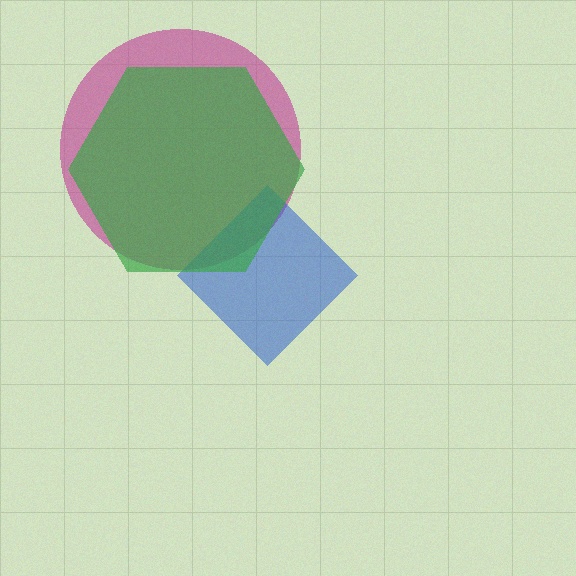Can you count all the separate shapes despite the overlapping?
Yes, there are 3 separate shapes.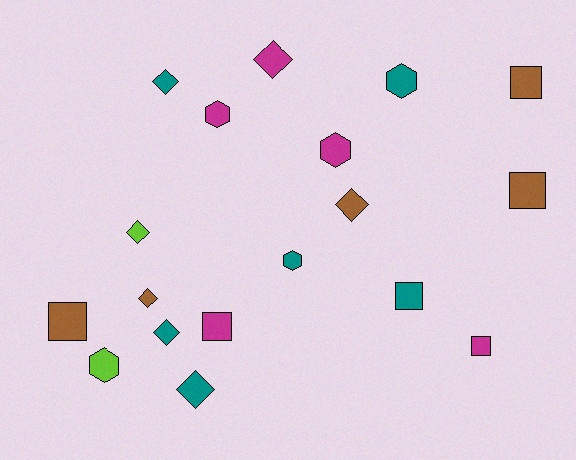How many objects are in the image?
There are 18 objects.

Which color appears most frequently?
Teal, with 6 objects.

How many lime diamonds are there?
There is 1 lime diamond.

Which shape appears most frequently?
Diamond, with 7 objects.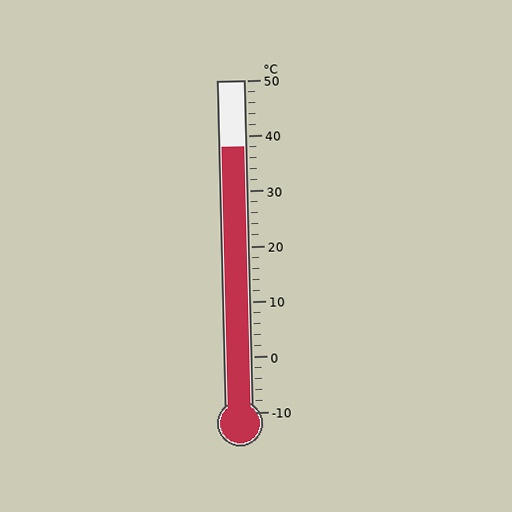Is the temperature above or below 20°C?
The temperature is above 20°C.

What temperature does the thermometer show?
The thermometer shows approximately 38°C.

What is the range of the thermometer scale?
The thermometer scale ranges from -10°C to 50°C.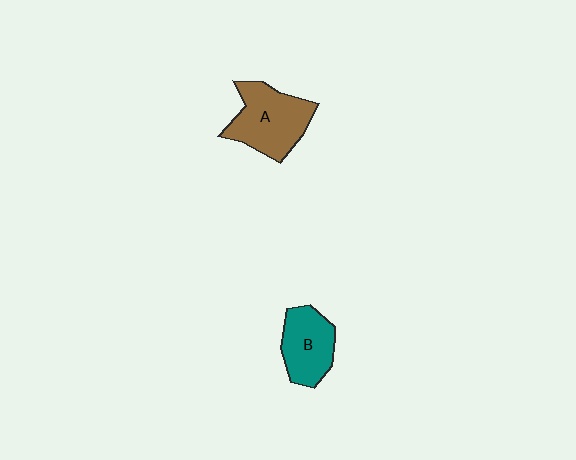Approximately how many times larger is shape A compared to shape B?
Approximately 1.3 times.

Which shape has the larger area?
Shape A (brown).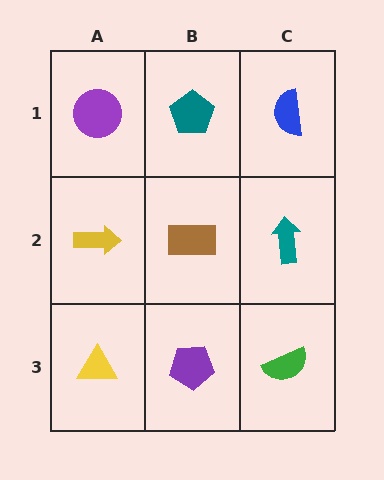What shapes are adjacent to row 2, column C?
A blue semicircle (row 1, column C), a green semicircle (row 3, column C), a brown rectangle (row 2, column B).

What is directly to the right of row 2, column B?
A teal arrow.